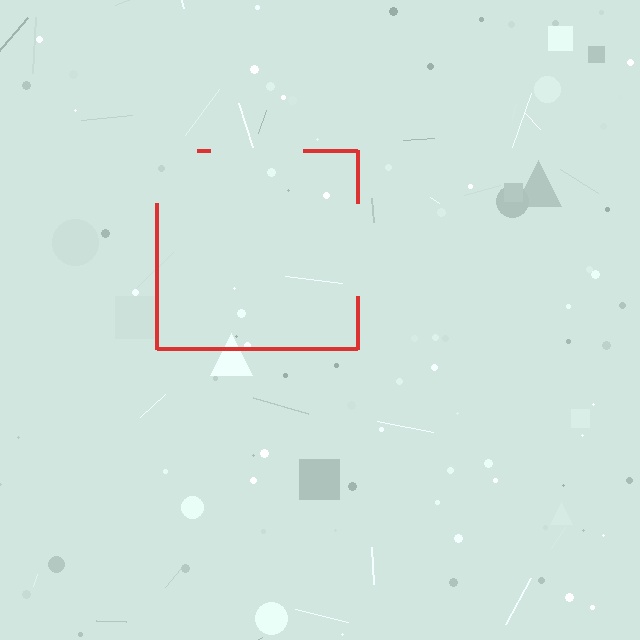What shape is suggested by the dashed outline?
The dashed outline suggests a square.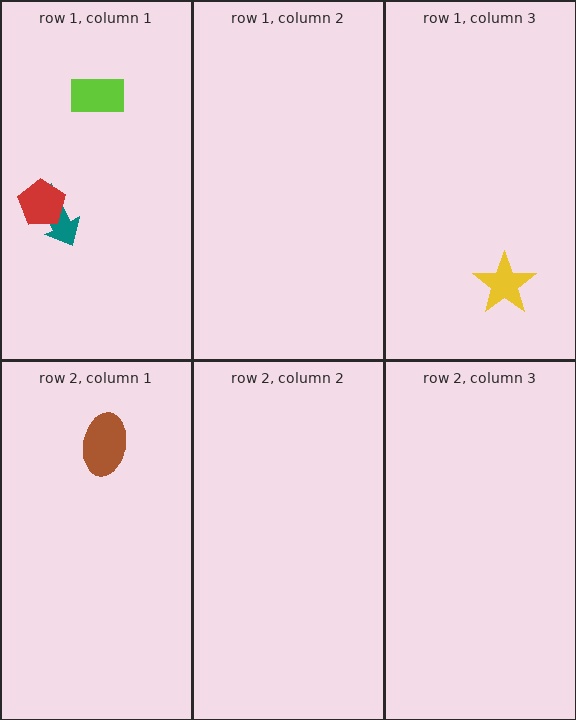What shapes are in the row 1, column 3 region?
The yellow star.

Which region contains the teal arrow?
The row 1, column 1 region.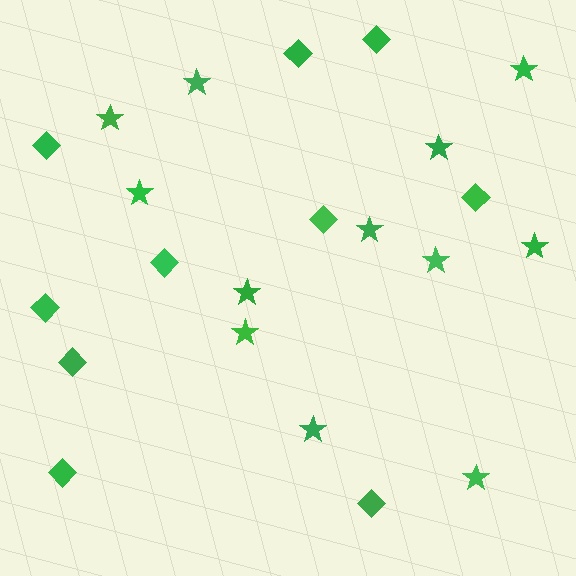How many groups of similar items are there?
There are 2 groups: one group of stars (12) and one group of diamonds (10).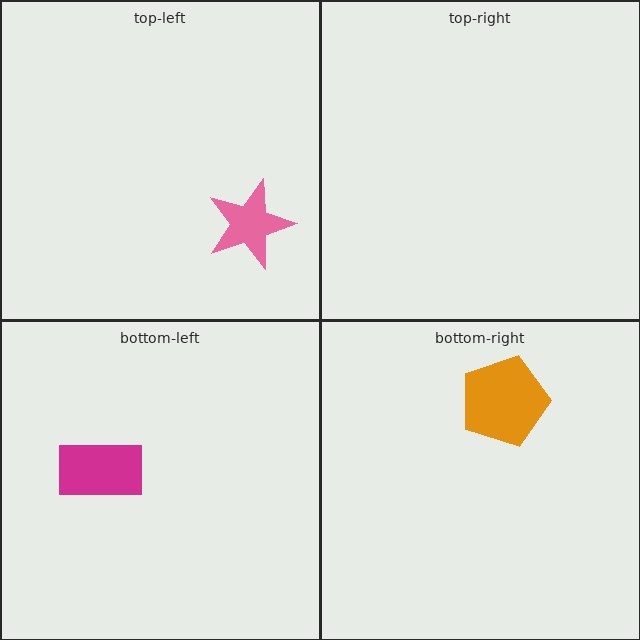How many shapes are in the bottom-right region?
1.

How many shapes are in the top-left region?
1.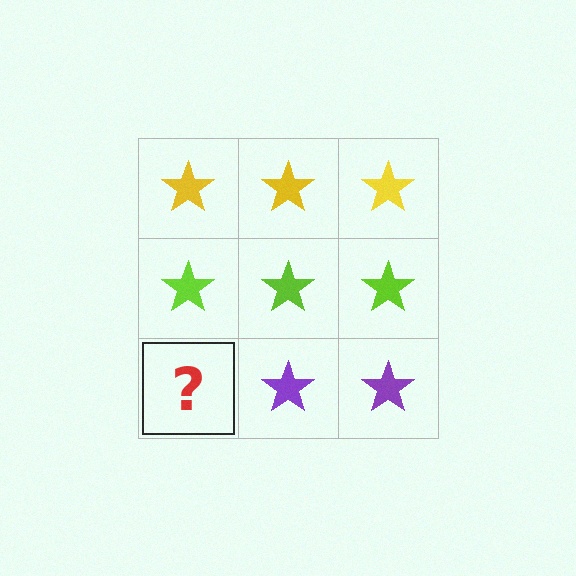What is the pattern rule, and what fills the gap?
The rule is that each row has a consistent color. The gap should be filled with a purple star.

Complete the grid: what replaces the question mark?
The question mark should be replaced with a purple star.